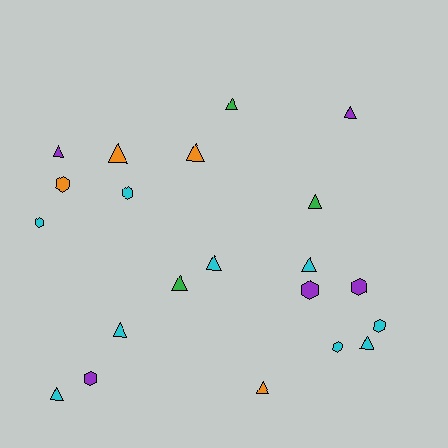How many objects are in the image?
There are 21 objects.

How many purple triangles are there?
There are 2 purple triangles.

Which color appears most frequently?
Cyan, with 9 objects.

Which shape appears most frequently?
Triangle, with 13 objects.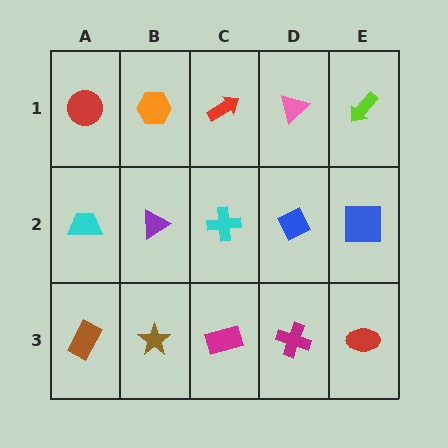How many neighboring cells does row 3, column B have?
3.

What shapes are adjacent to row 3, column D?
A blue diamond (row 2, column D), a magenta rectangle (row 3, column C), a red ellipse (row 3, column E).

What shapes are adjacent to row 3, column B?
A purple triangle (row 2, column B), a brown rectangle (row 3, column A), a magenta rectangle (row 3, column C).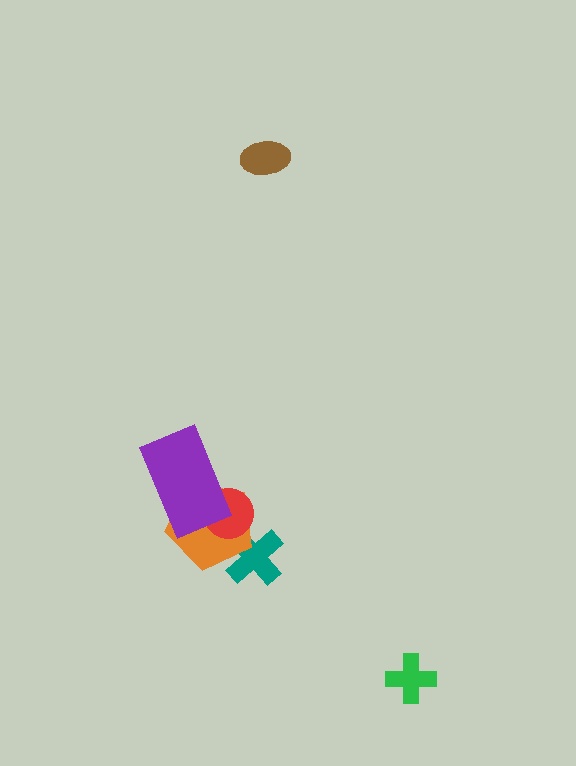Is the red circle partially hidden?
Yes, it is partially covered by another shape.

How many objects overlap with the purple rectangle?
2 objects overlap with the purple rectangle.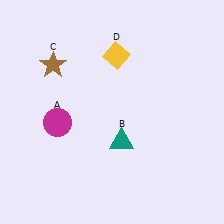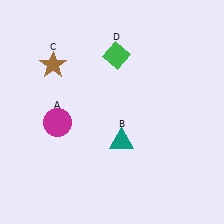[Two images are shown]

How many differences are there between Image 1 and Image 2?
There is 1 difference between the two images.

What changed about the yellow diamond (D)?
In Image 1, D is yellow. In Image 2, it changed to green.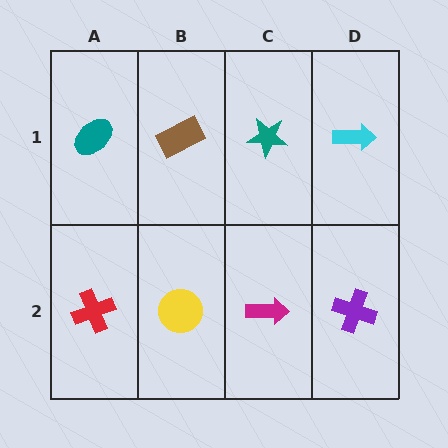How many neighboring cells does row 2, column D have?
2.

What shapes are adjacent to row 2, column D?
A cyan arrow (row 1, column D), a magenta arrow (row 2, column C).